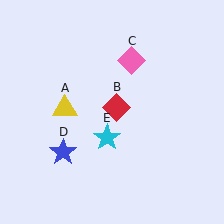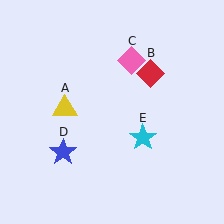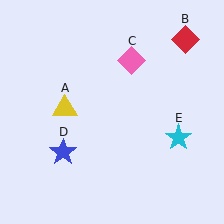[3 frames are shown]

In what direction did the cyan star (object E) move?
The cyan star (object E) moved right.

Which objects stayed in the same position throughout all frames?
Yellow triangle (object A) and pink diamond (object C) and blue star (object D) remained stationary.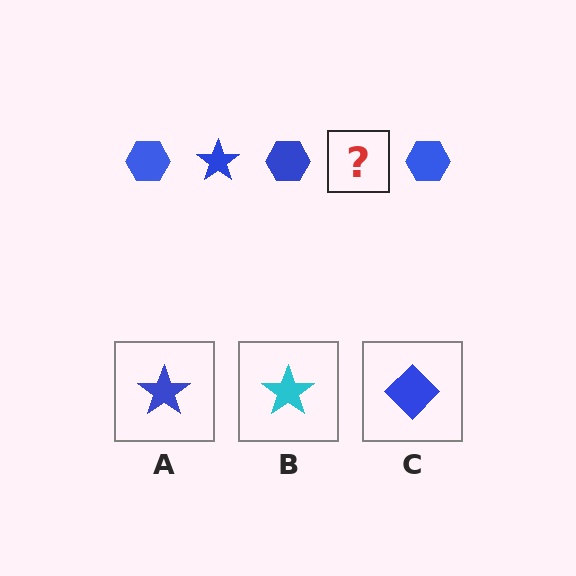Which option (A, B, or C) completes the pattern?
A.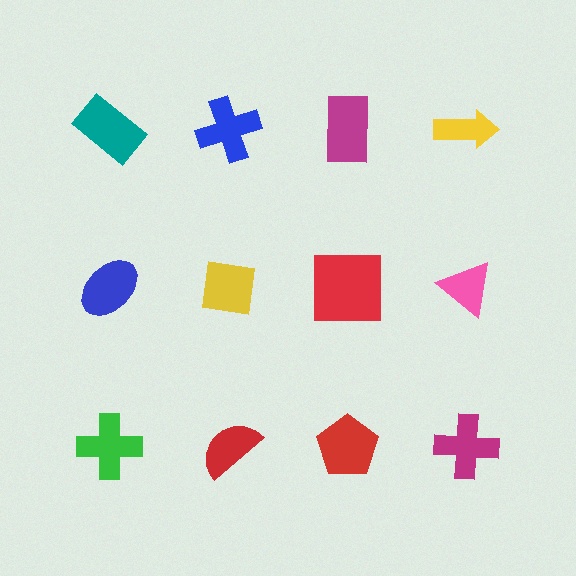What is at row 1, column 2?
A blue cross.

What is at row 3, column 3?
A red pentagon.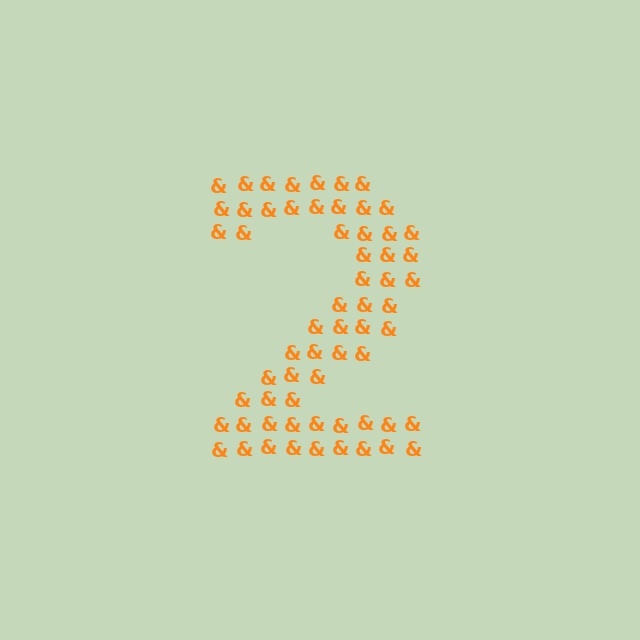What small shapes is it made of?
It is made of small ampersands.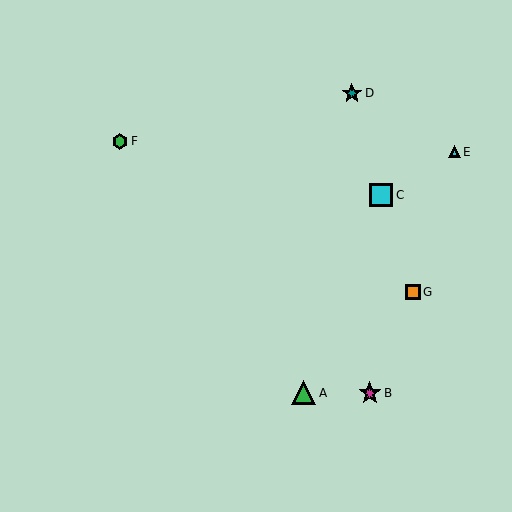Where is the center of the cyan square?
The center of the cyan square is at (381, 195).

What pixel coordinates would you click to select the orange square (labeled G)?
Click at (413, 292) to select the orange square G.